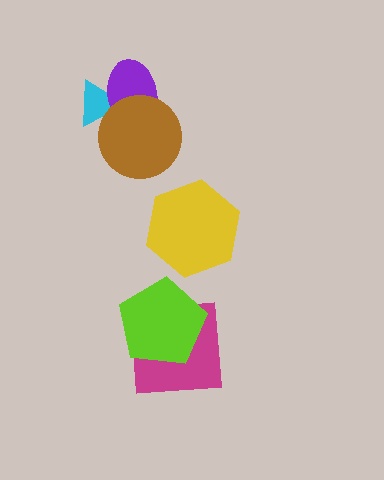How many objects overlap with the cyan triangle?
2 objects overlap with the cyan triangle.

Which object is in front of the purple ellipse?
The brown circle is in front of the purple ellipse.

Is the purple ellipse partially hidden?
Yes, it is partially covered by another shape.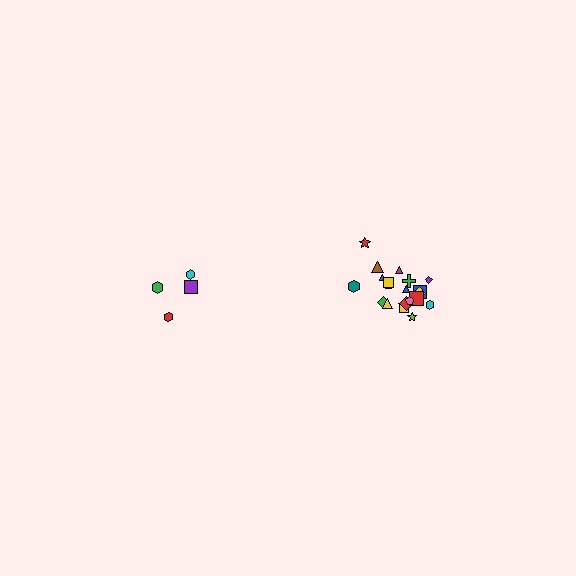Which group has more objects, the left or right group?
The right group.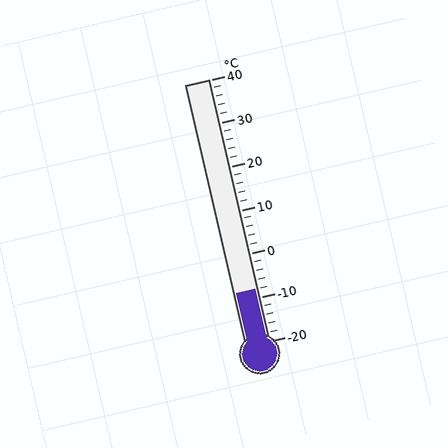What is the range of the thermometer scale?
The thermometer scale ranges from -20°C to 40°C.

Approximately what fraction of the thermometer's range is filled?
The thermometer is filled to approximately 20% of its range.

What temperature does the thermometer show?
The thermometer shows approximately -8°C.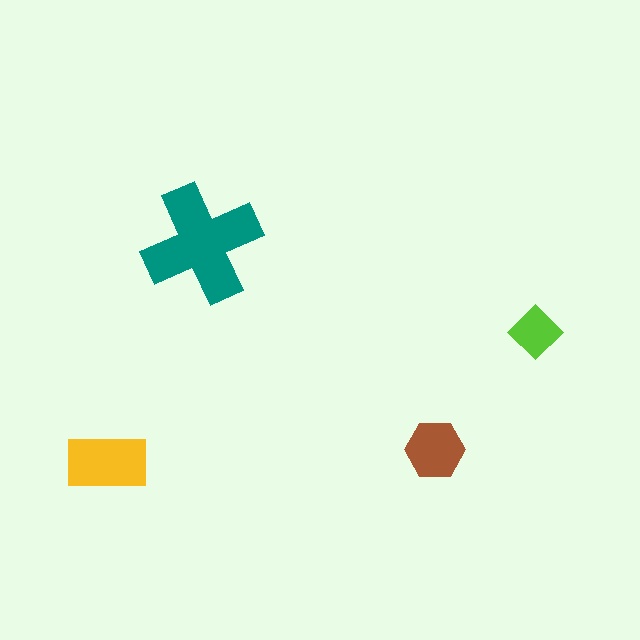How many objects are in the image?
There are 4 objects in the image.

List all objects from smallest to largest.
The lime diamond, the brown hexagon, the yellow rectangle, the teal cross.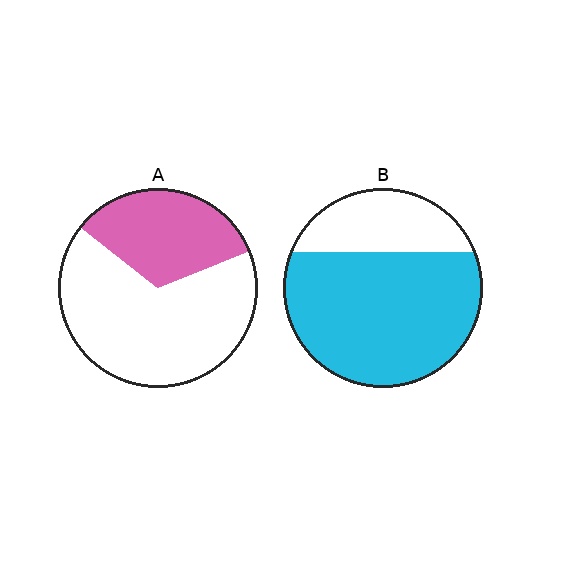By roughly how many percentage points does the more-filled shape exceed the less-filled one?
By roughly 40 percentage points (B over A).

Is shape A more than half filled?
No.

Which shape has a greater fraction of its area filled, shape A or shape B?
Shape B.